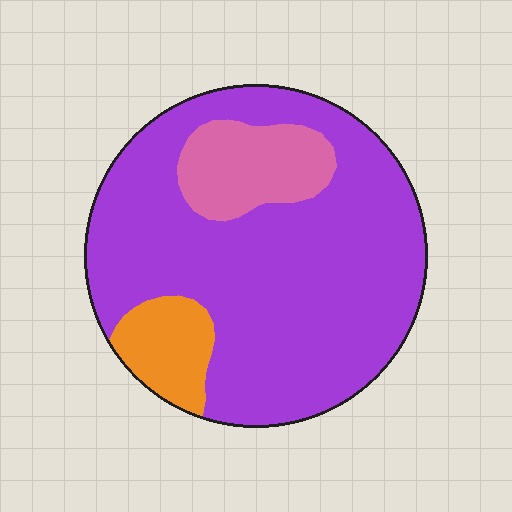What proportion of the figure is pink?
Pink takes up about one eighth (1/8) of the figure.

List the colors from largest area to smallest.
From largest to smallest: purple, pink, orange.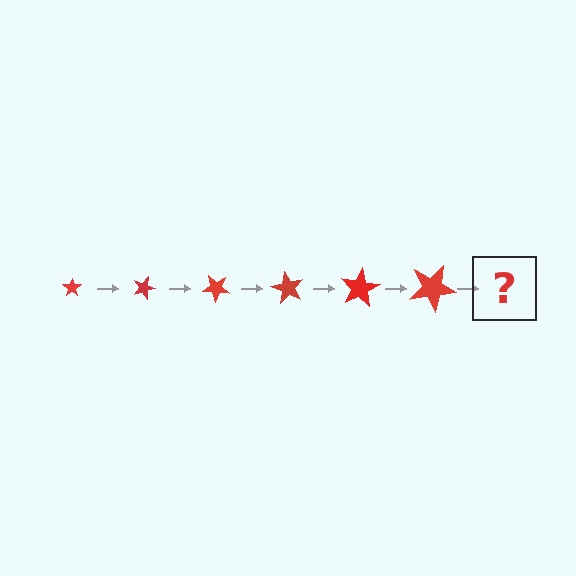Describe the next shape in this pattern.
It should be a star, larger than the previous one and rotated 120 degrees from the start.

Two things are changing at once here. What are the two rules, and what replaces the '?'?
The two rules are that the star grows larger each step and it rotates 20 degrees each step. The '?' should be a star, larger than the previous one and rotated 120 degrees from the start.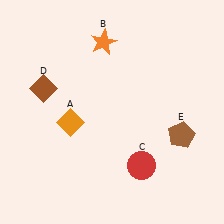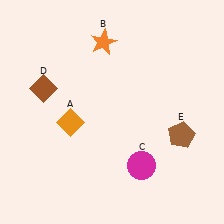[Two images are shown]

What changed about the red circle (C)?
In Image 1, C is red. In Image 2, it changed to magenta.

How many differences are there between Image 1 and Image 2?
There is 1 difference between the two images.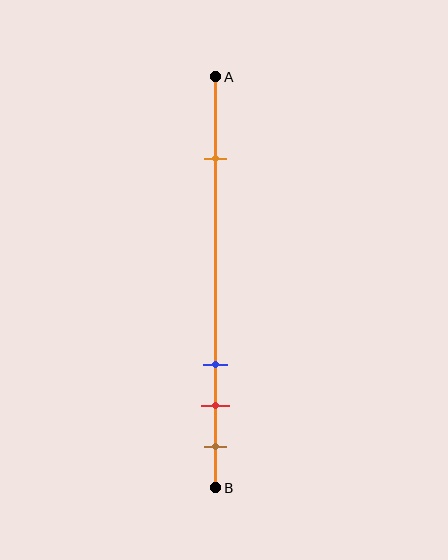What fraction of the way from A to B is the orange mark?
The orange mark is approximately 20% (0.2) of the way from A to B.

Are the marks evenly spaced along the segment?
No, the marks are not evenly spaced.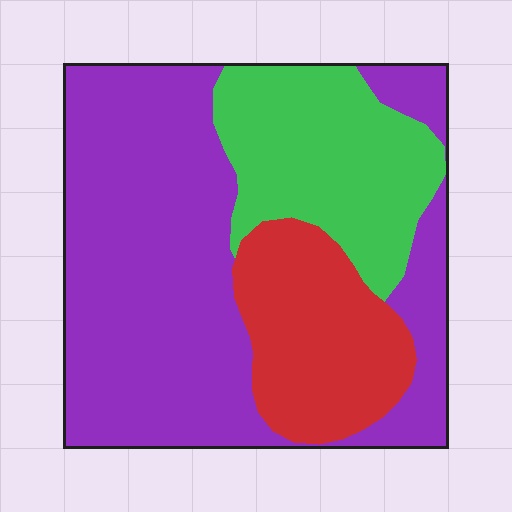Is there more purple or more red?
Purple.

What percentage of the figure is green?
Green takes up about one quarter (1/4) of the figure.